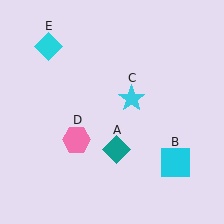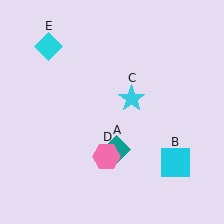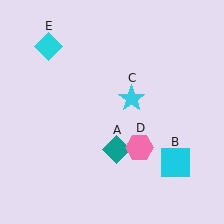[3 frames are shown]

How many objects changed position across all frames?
1 object changed position: pink hexagon (object D).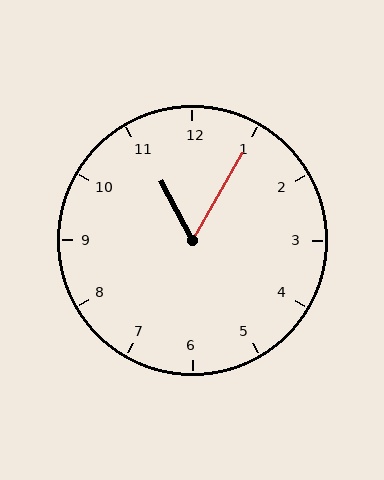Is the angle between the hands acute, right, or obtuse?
It is acute.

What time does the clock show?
11:05.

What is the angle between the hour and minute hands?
Approximately 58 degrees.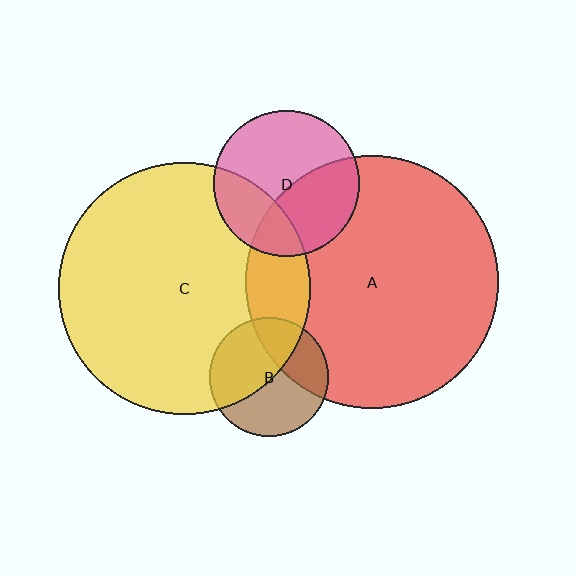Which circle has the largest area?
Circle A (red).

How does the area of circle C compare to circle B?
Approximately 4.4 times.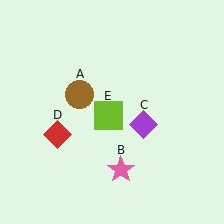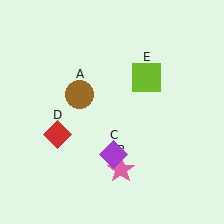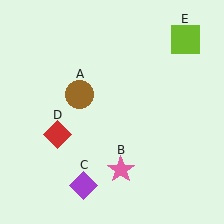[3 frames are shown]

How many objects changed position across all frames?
2 objects changed position: purple diamond (object C), lime square (object E).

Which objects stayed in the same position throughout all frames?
Brown circle (object A) and pink star (object B) and red diamond (object D) remained stationary.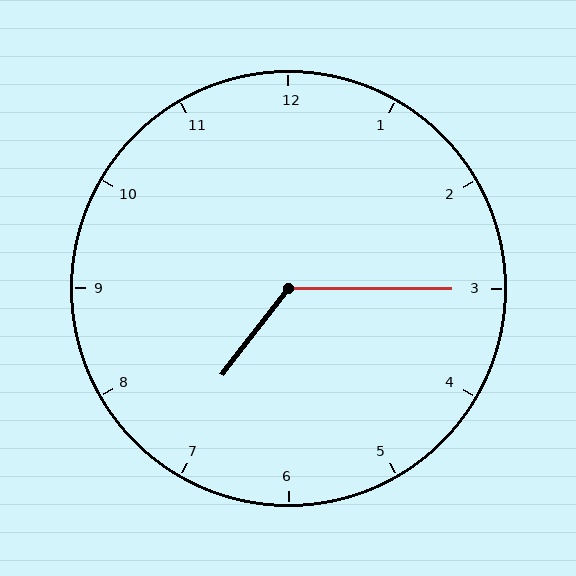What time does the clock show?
7:15.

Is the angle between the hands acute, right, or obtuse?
It is obtuse.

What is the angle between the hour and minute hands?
Approximately 128 degrees.